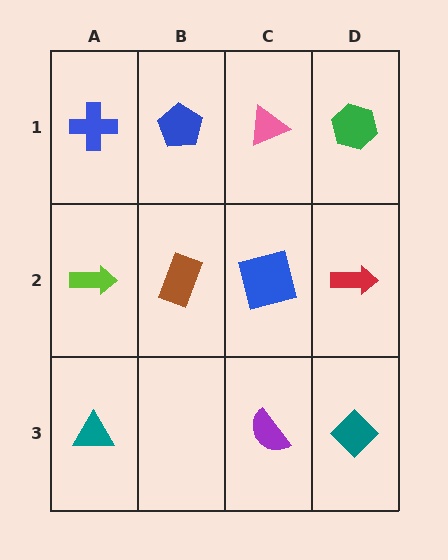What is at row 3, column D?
A teal diamond.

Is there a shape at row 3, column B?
No, that cell is empty.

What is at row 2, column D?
A red arrow.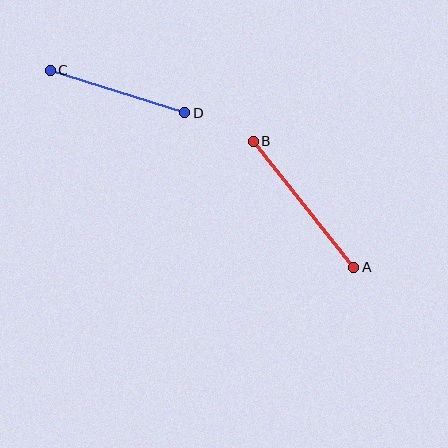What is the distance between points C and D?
The distance is approximately 141 pixels.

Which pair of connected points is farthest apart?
Points A and B are farthest apart.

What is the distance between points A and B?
The distance is approximately 161 pixels.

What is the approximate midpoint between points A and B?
The midpoint is at approximately (304, 204) pixels.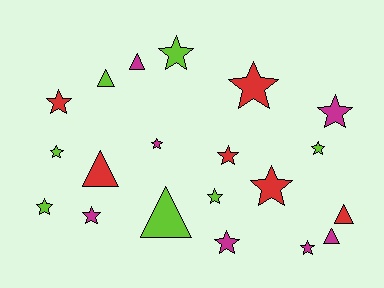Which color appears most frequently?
Lime, with 7 objects.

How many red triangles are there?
There are 2 red triangles.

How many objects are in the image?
There are 20 objects.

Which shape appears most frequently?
Star, with 14 objects.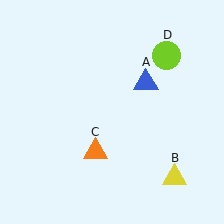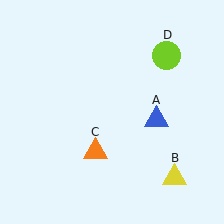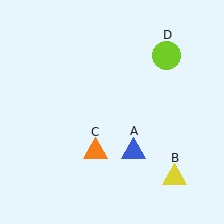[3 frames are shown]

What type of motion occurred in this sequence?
The blue triangle (object A) rotated clockwise around the center of the scene.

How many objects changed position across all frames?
1 object changed position: blue triangle (object A).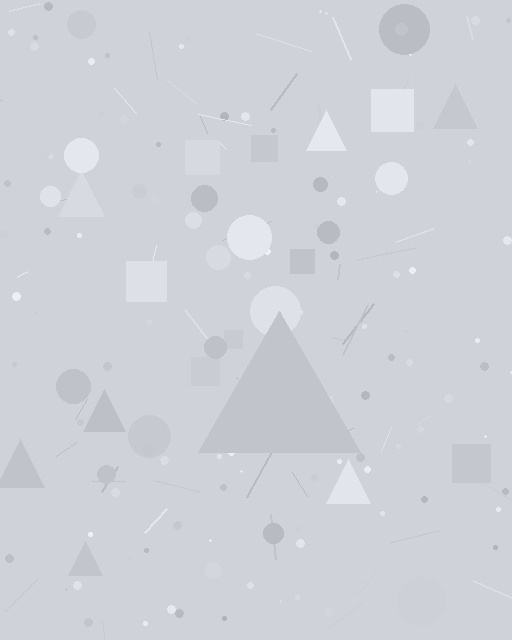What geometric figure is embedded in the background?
A triangle is embedded in the background.